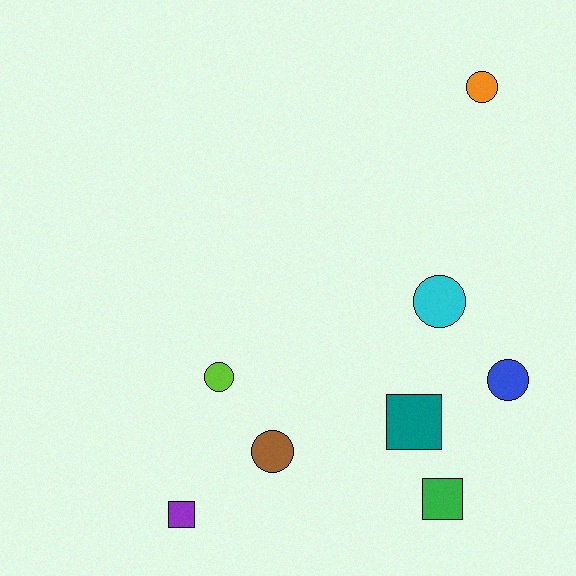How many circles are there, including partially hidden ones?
There are 5 circles.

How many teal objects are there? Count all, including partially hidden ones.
There is 1 teal object.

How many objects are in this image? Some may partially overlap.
There are 8 objects.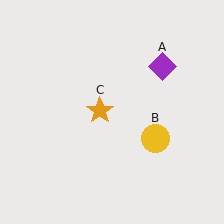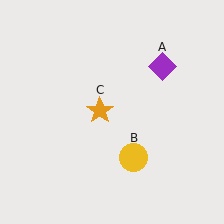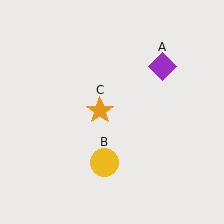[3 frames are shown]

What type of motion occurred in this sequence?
The yellow circle (object B) rotated clockwise around the center of the scene.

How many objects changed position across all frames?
1 object changed position: yellow circle (object B).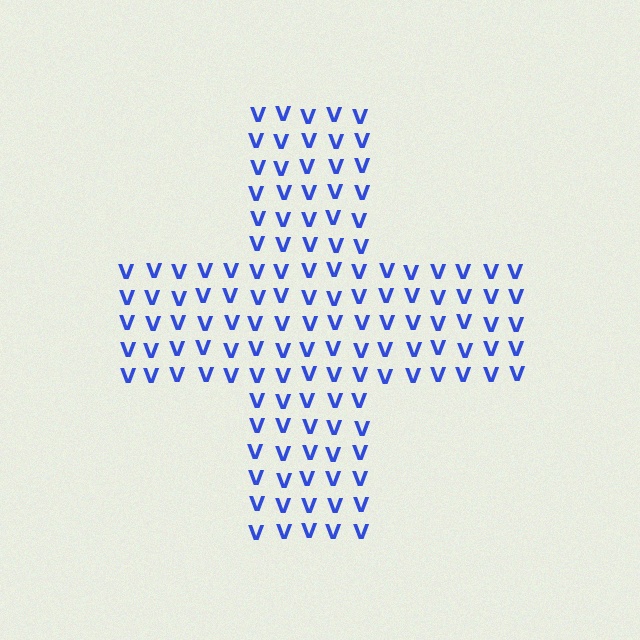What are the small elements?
The small elements are letter V's.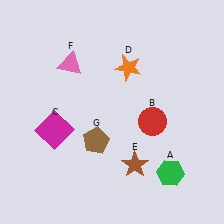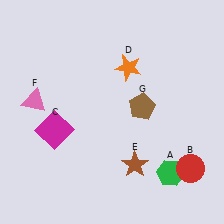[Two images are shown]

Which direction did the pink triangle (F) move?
The pink triangle (F) moved down.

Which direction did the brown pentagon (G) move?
The brown pentagon (G) moved right.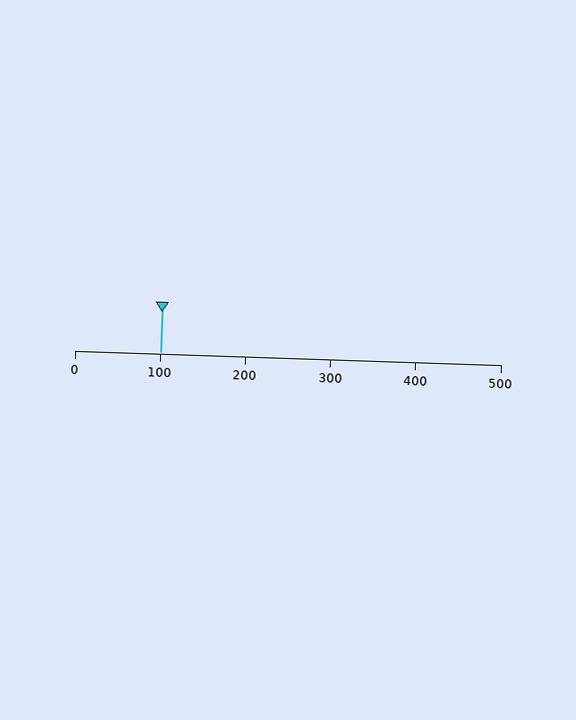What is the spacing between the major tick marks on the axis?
The major ticks are spaced 100 apart.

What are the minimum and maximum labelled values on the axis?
The axis runs from 0 to 500.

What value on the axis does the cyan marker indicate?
The marker indicates approximately 100.